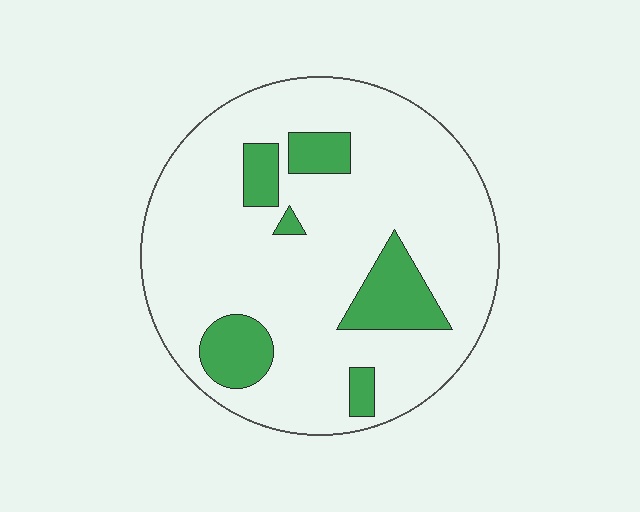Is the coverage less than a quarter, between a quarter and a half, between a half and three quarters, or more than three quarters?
Less than a quarter.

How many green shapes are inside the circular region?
6.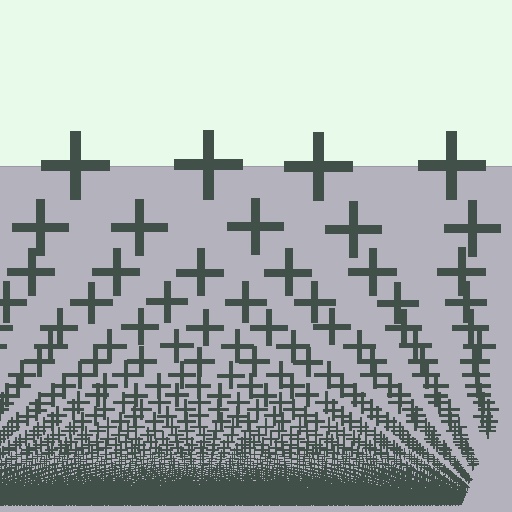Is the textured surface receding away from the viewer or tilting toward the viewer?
The surface appears to tilt toward the viewer. Texture elements get larger and sparser toward the top.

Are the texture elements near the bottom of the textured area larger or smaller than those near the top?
Smaller. The gradient is inverted — elements near the bottom are smaller and denser.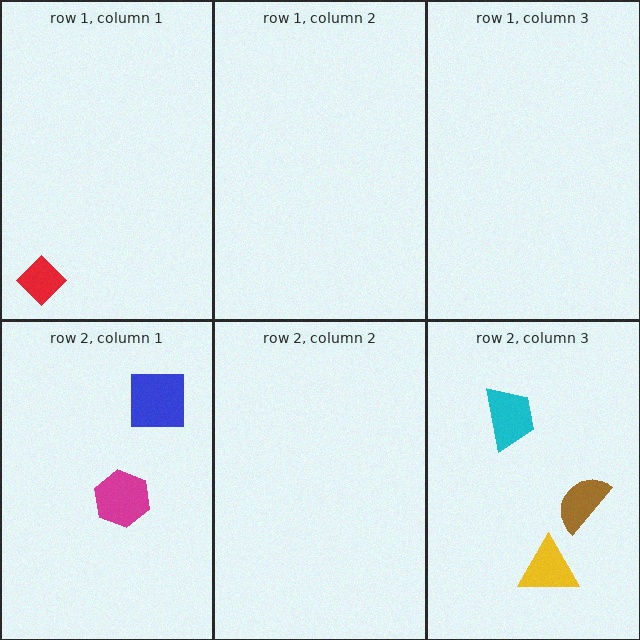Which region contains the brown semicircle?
The row 2, column 3 region.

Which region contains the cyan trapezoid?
The row 2, column 3 region.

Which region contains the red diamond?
The row 1, column 1 region.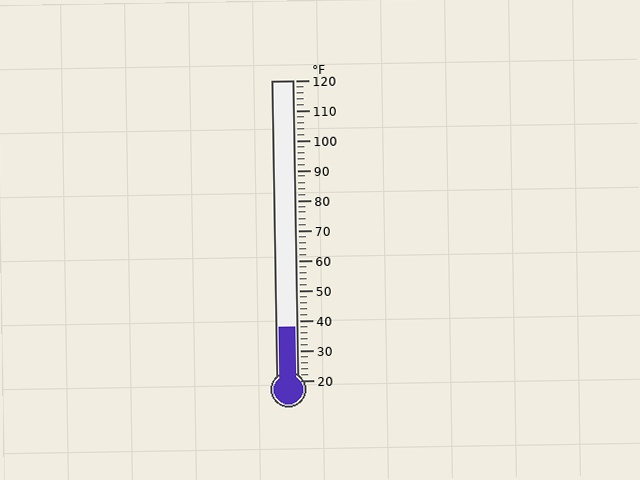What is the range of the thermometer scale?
The thermometer scale ranges from 20°F to 120°F.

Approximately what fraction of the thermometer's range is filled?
The thermometer is filled to approximately 20% of its range.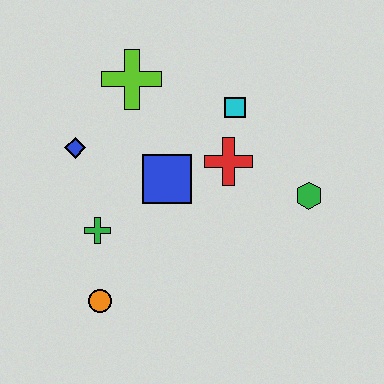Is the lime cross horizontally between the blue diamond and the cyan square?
Yes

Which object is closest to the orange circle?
The green cross is closest to the orange circle.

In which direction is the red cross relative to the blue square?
The red cross is to the right of the blue square.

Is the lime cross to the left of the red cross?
Yes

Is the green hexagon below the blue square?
Yes